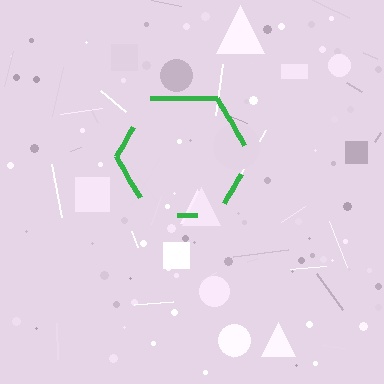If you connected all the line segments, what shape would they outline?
They would outline a hexagon.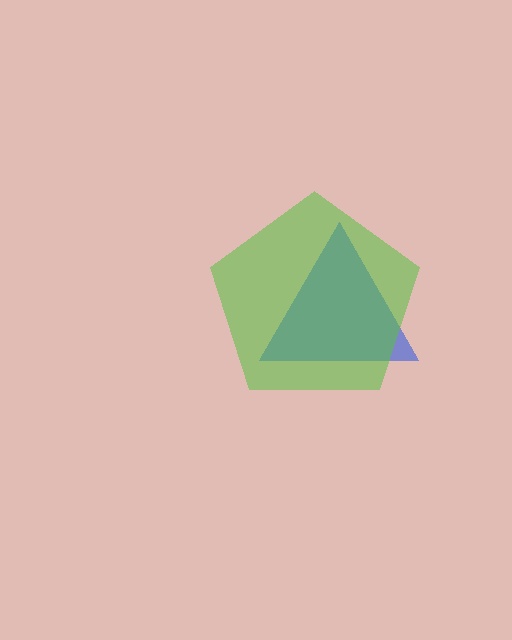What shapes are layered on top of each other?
The layered shapes are: a blue triangle, a lime pentagon.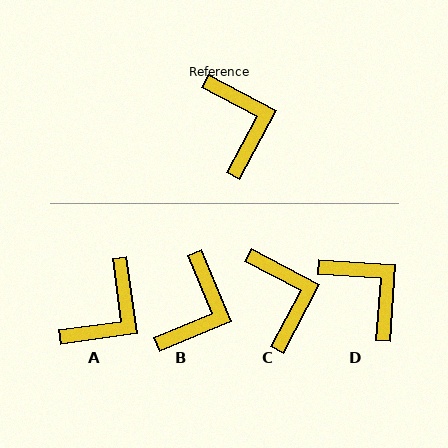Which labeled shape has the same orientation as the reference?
C.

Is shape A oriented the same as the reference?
No, it is off by about 54 degrees.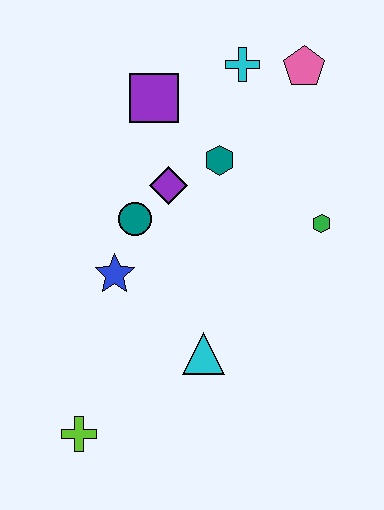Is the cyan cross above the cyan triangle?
Yes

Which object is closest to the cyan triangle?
The blue star is closest to the cyan triangle.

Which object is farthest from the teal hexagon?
The lime cross is farthest from the teal hexagon.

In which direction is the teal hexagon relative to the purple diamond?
The teal hexagon is to the right of the purple diamond.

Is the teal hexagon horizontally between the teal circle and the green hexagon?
Yes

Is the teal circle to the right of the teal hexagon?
No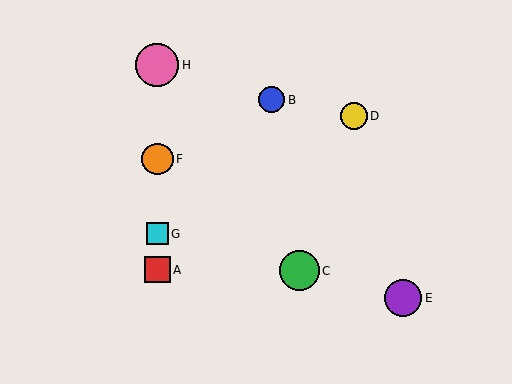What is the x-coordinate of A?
Object A is at x≈157.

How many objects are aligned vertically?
4 objects (A, F, G, H) are aligned vertically.